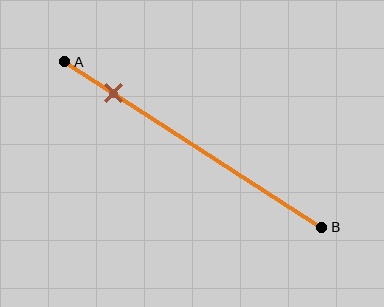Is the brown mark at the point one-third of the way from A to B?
No, the mark is at about 20% from A, not at the 33% one-third point.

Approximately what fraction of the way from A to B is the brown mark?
The brown mark is approximately 20% of the way from A to B.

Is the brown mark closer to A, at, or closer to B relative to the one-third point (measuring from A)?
The brown mark is closer to point A than the one-third point of segment AB.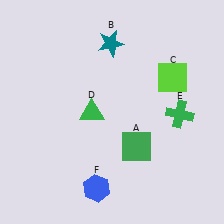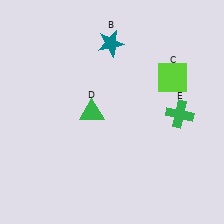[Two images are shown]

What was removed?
The blue hexagon (F), the green square (A) were removed in Image 2.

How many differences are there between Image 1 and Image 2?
There are 2 differences between the two images.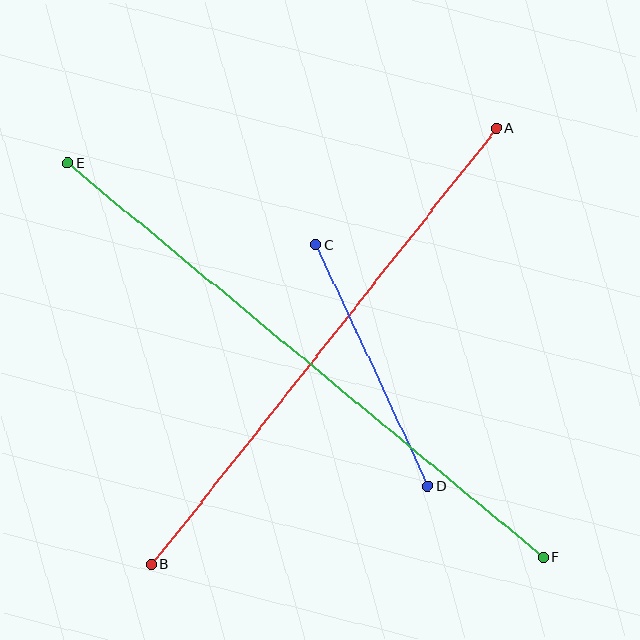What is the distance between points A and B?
The distance is approximately 556 pixels.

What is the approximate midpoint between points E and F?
The midpoint is at approximately (306, 360) pixels.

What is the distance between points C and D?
The distance is approximately 267 pixels.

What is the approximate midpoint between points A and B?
The midpoint is at approximately (324, 346) pixels.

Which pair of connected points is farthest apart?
Points E and F are farthest apart.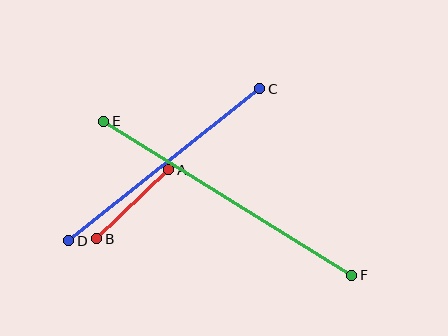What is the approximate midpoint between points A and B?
The midpoint is at approximately (133, 204) pixels.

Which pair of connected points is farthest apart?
Points E and F are farthest apart.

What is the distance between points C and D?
The distance is approximately 244 pixels.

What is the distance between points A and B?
The distance is approximately 100 pixels.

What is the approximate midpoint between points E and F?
The midpoint is at approximately (228, 198) pixels.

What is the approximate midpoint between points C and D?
The midpoint is at approximately (164, 165) pixels.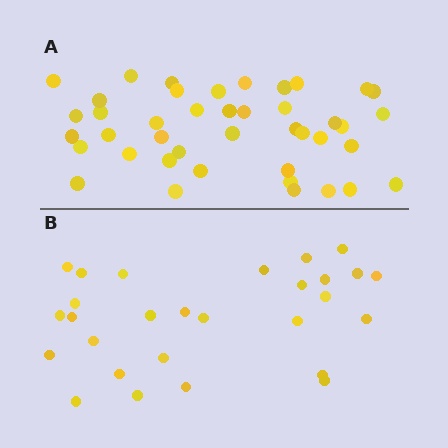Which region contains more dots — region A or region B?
Region A (the top region) has more dots.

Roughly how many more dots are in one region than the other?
Region A has approximately 15 more dots than region B.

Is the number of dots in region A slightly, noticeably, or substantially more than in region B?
Region A has substantially more. The ratio is roughly 1.5 to 1.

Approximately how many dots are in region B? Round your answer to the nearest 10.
About 30 dots. (The exact count is 28, which rounds to 30.)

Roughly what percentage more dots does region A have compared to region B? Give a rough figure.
About 50% more.